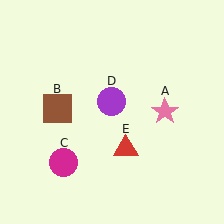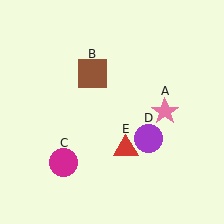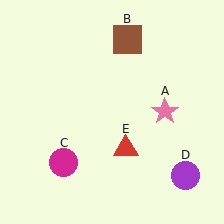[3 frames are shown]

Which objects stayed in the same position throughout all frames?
Pink star (object A) and magenta circle (object C) and red triangle (object E) remained stationary.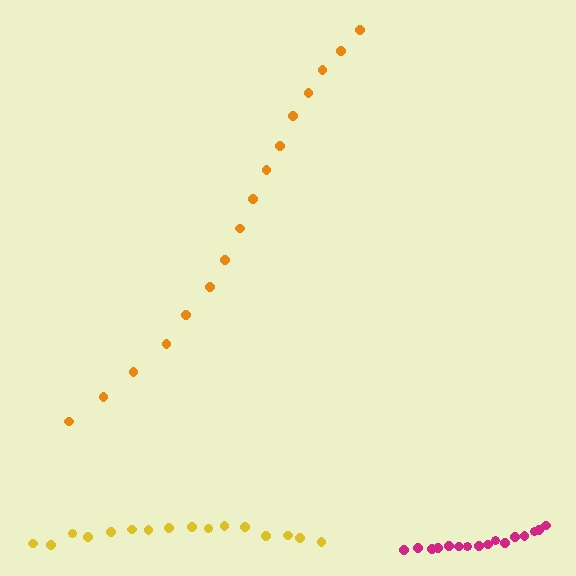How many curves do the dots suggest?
There are 3 distinct paths.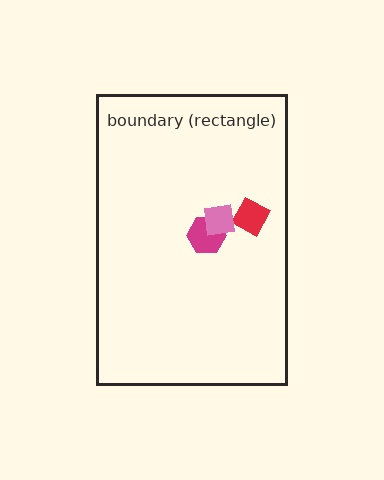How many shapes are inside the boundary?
3 inside, 0 outside.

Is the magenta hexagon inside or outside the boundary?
Inside.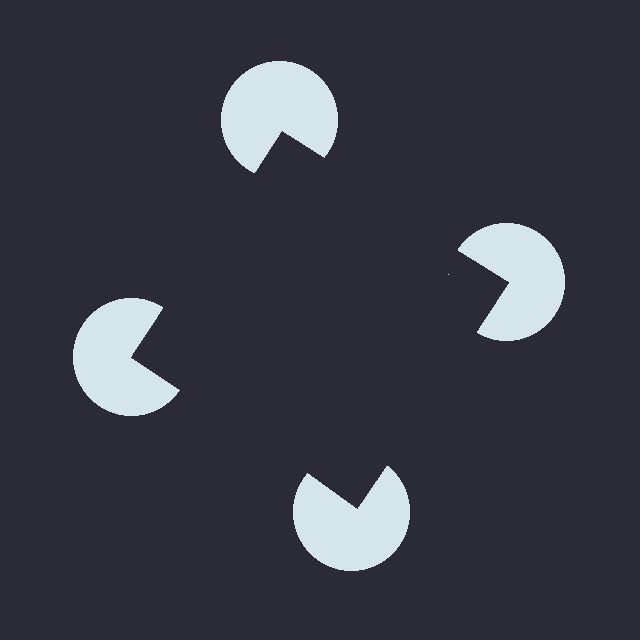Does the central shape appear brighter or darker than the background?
It typically appears slightly darker than the background, even though no actual brightness change is drawn.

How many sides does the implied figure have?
4 sides.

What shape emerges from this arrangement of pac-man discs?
An illusory square — its edges are inferred from the aligned wedge cuts in the pac-man discs, not physically drawn.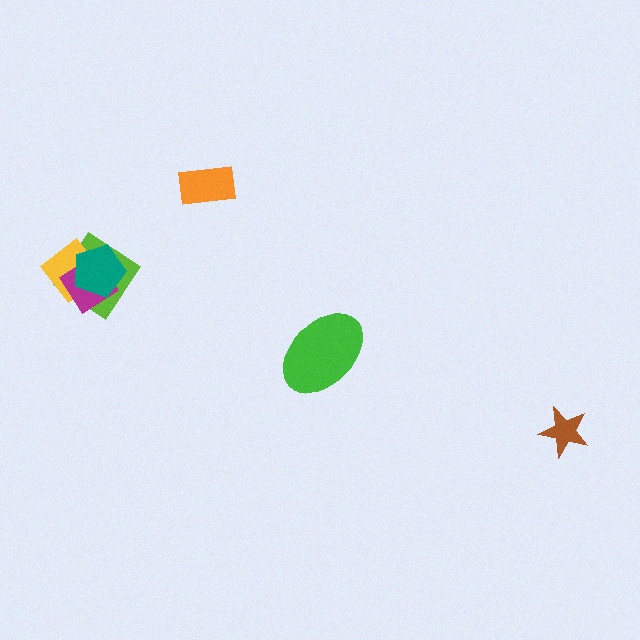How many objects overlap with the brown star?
0 objects overlap with the brown star.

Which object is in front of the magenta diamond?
The teal pentagon is in front of the magenta diamond.